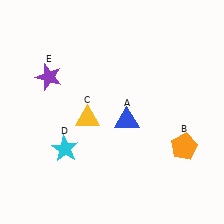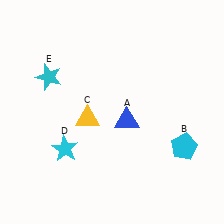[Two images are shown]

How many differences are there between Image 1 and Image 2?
There are 2 differences between the two images.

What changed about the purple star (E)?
In Image 1, E is purple. In Image 2, it changed to cyan.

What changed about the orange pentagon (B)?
In Image 1, B is orange. In Image 2, it changed to cyan.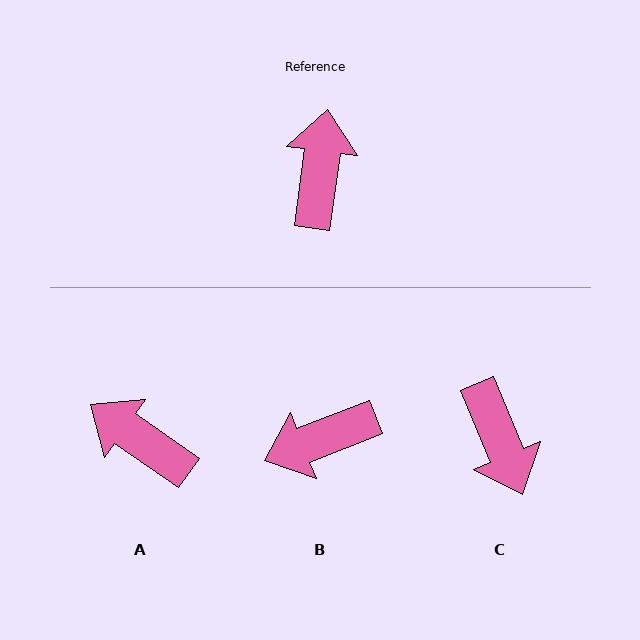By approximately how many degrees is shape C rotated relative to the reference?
Approximately 150 degrees clockwise.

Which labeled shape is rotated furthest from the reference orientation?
C, about 150 degrees away.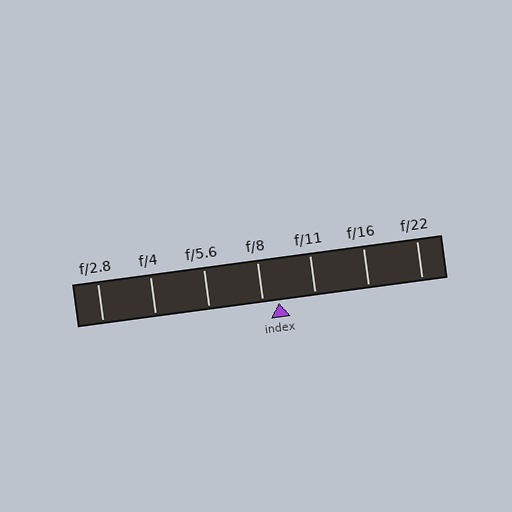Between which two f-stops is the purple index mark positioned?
The index mark is between f/8 and f/11.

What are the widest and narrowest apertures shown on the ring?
The widest aperture shown is f/2.8 and the narrowest is f/22.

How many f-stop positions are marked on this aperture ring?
There are 7 f-stop positions marked.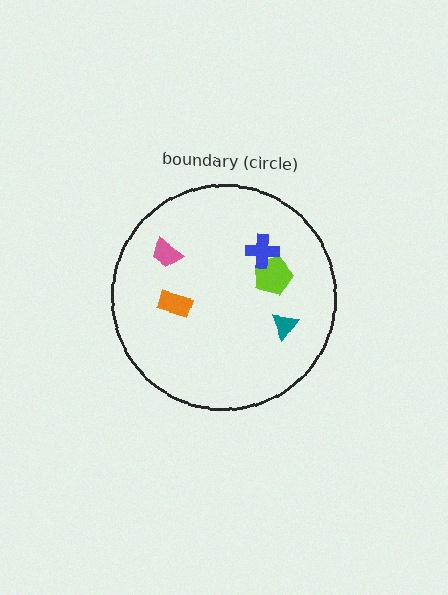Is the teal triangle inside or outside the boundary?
Inside.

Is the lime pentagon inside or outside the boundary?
Inside.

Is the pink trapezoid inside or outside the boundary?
Inside.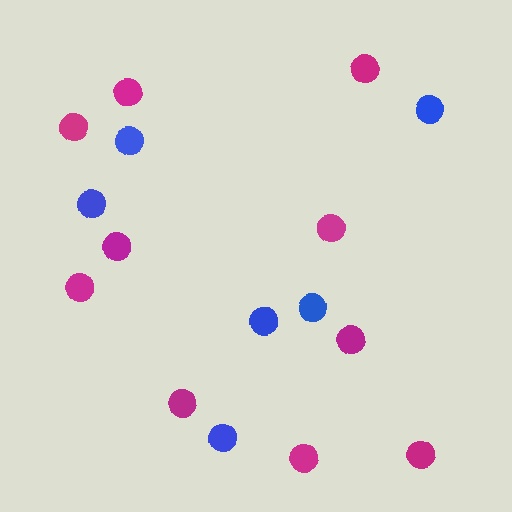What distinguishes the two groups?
There are 2 groups: one group of blue circles (6) and one group of magenta circles (10).